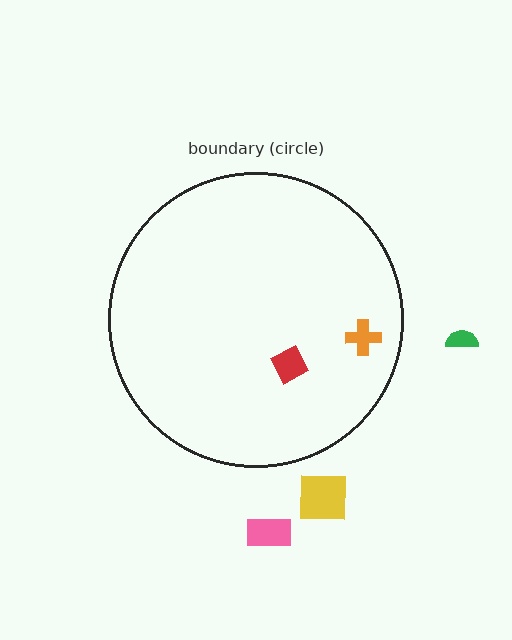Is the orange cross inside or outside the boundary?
Inside.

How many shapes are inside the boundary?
2 inside, 3 outside.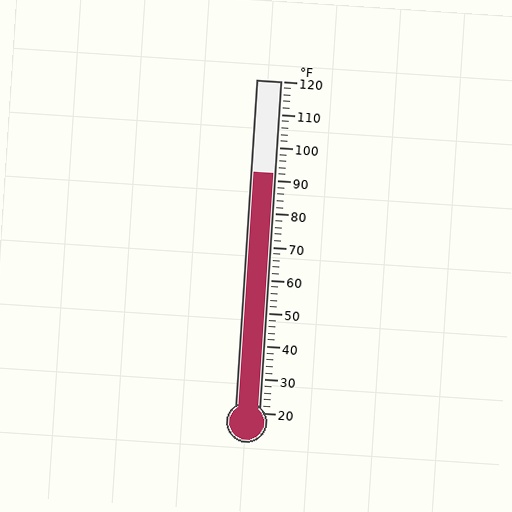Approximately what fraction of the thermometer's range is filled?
The thermometer is filled to approximately 70% of its range.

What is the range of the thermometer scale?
The thermometer scale ranges from 20°F to 120°F.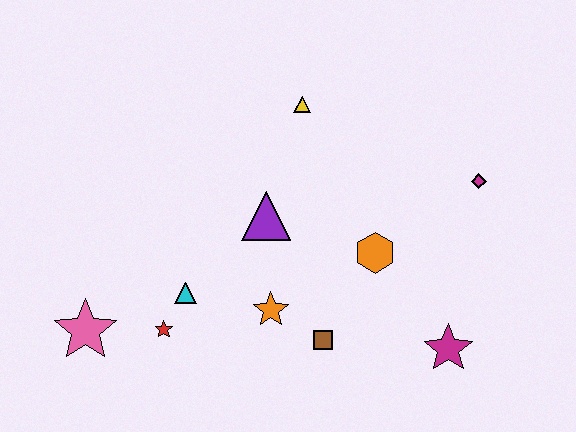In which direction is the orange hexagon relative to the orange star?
The orange hexagon is to the right of the orange star.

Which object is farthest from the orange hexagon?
The pink star is farthest from the orange hexagon.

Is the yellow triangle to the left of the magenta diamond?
Yes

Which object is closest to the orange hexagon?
The brown square is closest to the orange hexagon.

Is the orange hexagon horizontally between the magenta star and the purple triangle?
Yes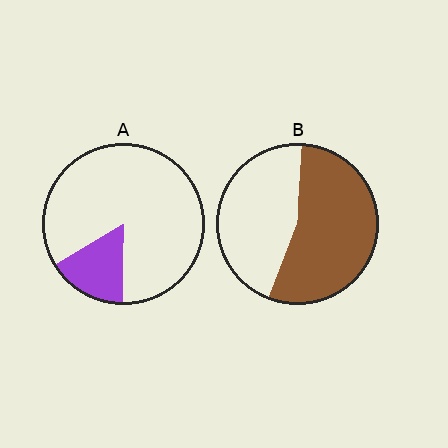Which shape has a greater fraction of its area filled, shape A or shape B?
Shape B.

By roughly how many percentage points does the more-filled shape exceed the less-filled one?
By roughly 40 percentage points (B over A).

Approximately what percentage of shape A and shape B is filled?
A is approximately 15% and B is approximately 55%.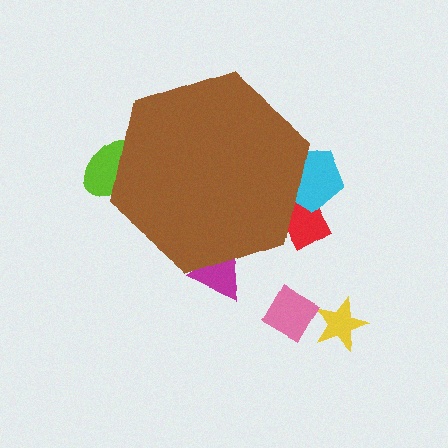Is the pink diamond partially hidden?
No, the pink diamond is fully visible.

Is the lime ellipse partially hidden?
Yes, the lime ellipse is partially hidden behind the brown hexagon.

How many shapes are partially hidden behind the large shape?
4 shapes are partially hidden.